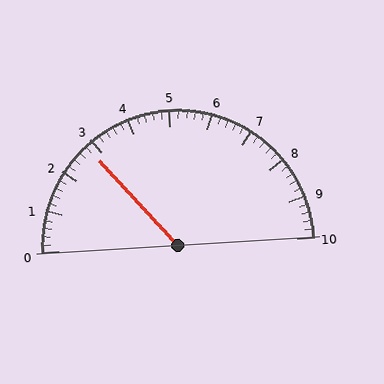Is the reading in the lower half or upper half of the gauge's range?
The reading is in the lower half of the range (0 to 10).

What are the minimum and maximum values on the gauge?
The gauge ranges from 0 to 10.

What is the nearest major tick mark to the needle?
The nearest major tick mark is 3.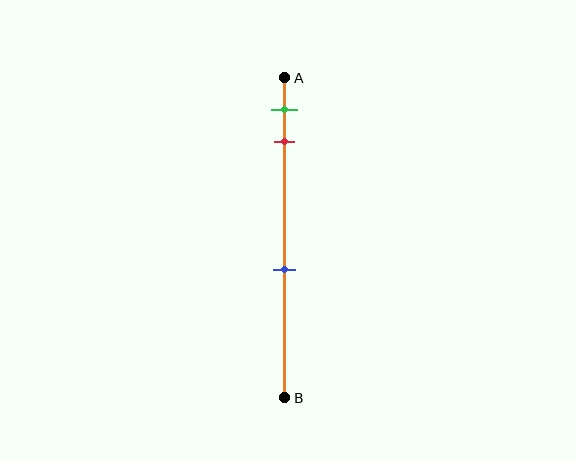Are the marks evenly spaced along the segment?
No, the marks are not evenly spaced.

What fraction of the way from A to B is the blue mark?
The blue mark is approximately 60% (0.6) of the way from A to B.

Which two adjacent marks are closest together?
The green and red marks are the closest adjacent pair.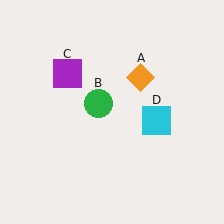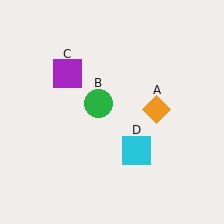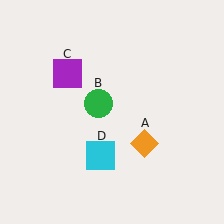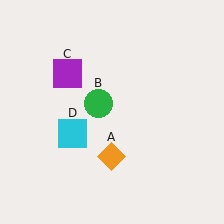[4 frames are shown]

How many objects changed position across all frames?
2 objects changed position: orange diamond (object A), cyan square (object D).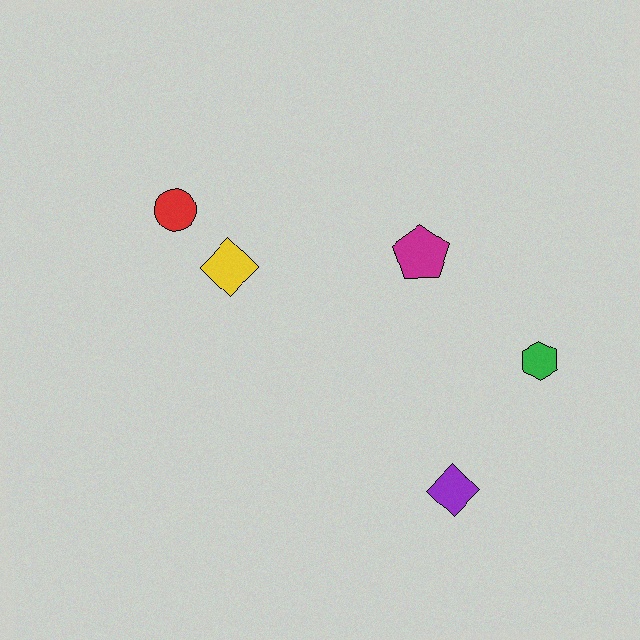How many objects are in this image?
There are 5 objects.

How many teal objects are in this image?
There are no teal objects.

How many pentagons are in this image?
There is 1 pentagon.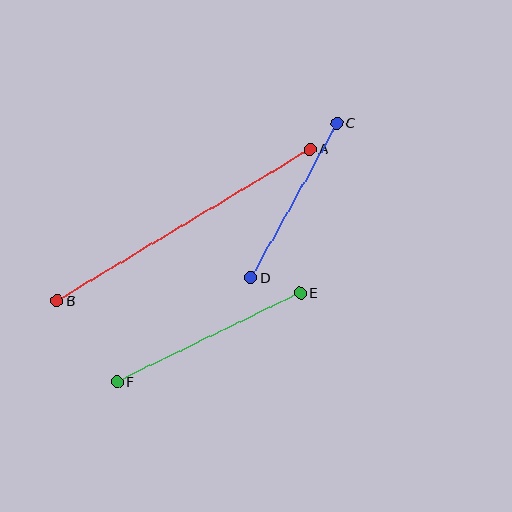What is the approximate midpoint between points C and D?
The midpoint is at approximately (294, 200) pixels.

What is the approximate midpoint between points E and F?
The midpoint is at approximately (208, 337) pixels.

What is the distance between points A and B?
The distance is approximately 295 pixels.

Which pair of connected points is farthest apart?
Points A and B are farthest apart.